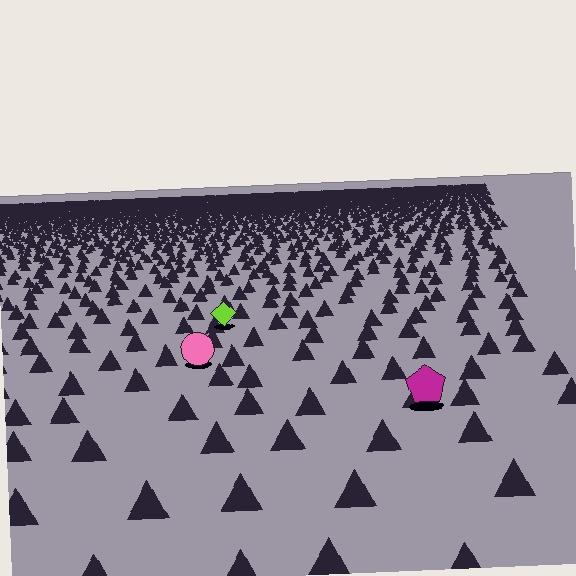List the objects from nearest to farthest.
From nearest to farthest: the magenta pentagon, the pink circle, the lime diamond.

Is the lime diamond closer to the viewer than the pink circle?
No. The pink circle is closer — you can tell from the texture gradient: the ground texture is coarser near it.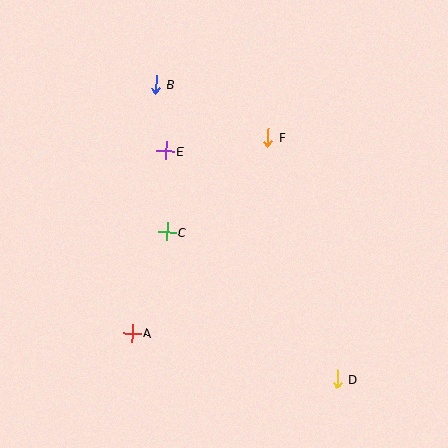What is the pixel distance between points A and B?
The distance between A and B is 249 pixels.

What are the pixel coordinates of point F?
Point F is at (268, 137).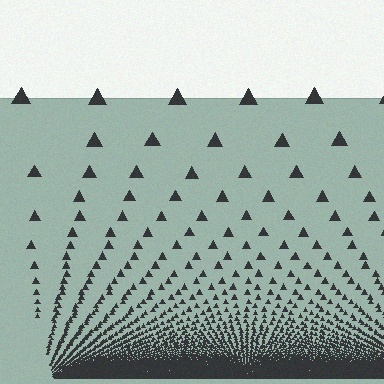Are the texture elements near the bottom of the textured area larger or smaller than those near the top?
Smaller. The gradient is inverted — elements near the bottom are smaller and denser.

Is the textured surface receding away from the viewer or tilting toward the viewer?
The surface appears to tilt toward the viewer. Texture elements get larger and sparser toward the top.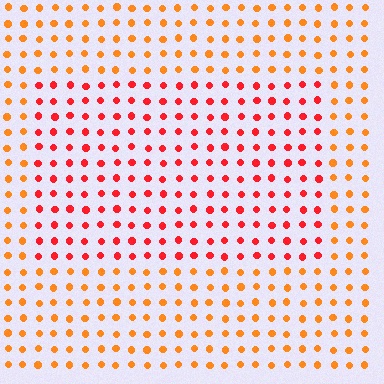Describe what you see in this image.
The image is filled with small orange elements in a uniform arrangement. A rectangle-shaped region is visible where the elements are tinted to a slightly different hue, forming a subtle color boundary.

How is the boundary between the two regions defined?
The boundary is defined purely by a slight shift in hue (about 33 degrees). Spacing, size, and orientation are identical on both sides.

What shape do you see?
I see a rectangle.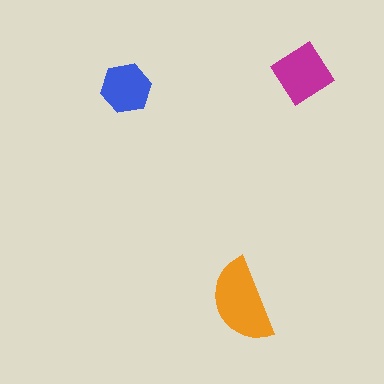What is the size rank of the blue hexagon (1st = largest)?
3rd.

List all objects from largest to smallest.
The orange semicircle, the magenta diamond, the blue hexagon.